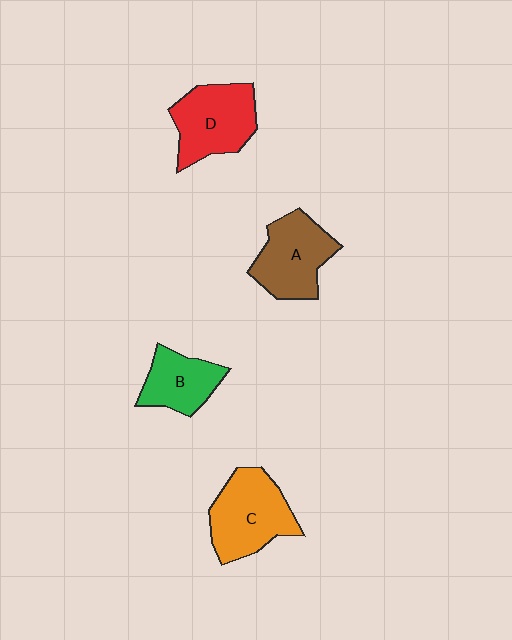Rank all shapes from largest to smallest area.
From largest to smallest: C (orange), D (red), A (brown), B (green).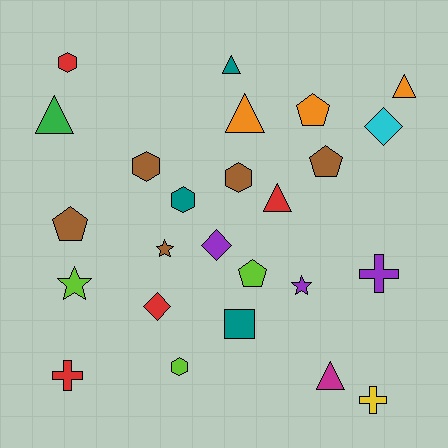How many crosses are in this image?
There are 3 crosses.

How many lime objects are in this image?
There are 3 lime objects.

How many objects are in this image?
There are 25 objects.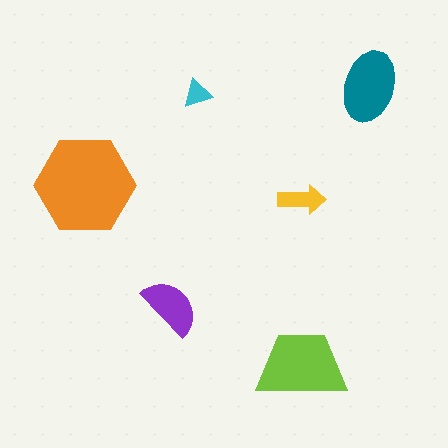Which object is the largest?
The orange hexagon.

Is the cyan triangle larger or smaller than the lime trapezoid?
Smaller.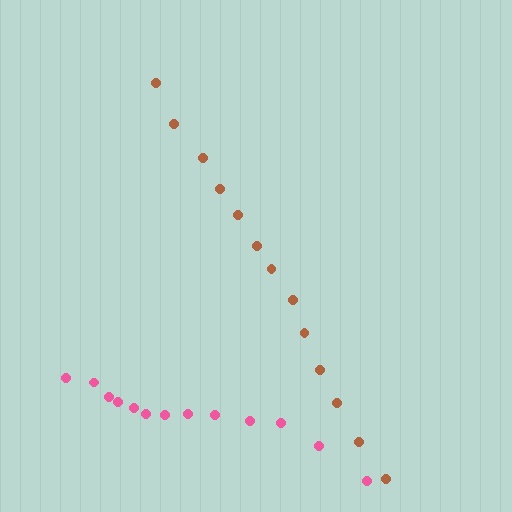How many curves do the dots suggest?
There are 2 distinct paths.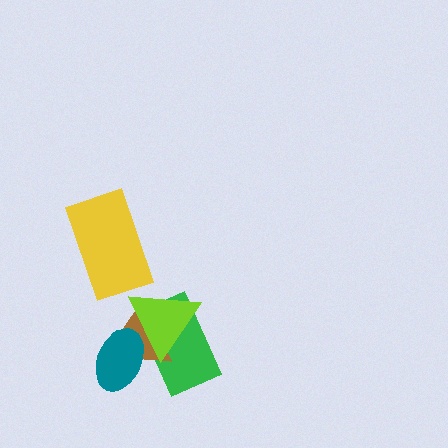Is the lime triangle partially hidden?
No, no other shape covers it.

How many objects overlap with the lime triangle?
3 objects overlap with the lime triangle.